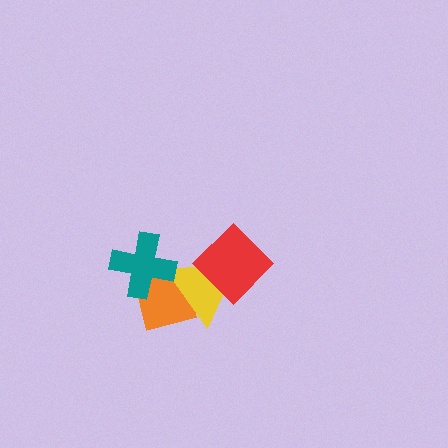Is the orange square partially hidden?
Yes, it is partially covered by another shape.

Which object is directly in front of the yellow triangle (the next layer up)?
The red diamond is directly in front of the yellow triangle.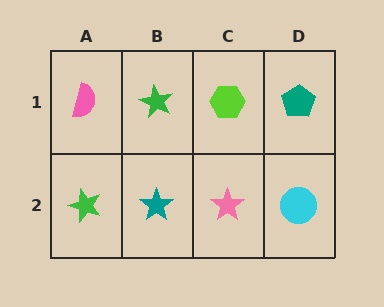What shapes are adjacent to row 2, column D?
A teal pentagon (row 1, column D), a pink star (row 2, column C).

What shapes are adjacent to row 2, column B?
A green star (row 1, column B), a green star (row 2, column A), a pink star (row 2, column C).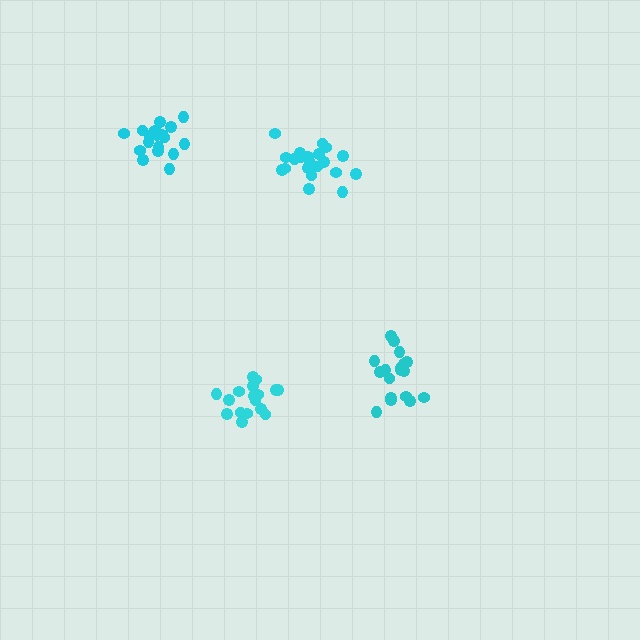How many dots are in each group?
Group 1: 18 dots, Group 2: 21 dots, Group 3: 18 dots, Group 4: 17 dots (74 total).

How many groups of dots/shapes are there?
There are 4 groups.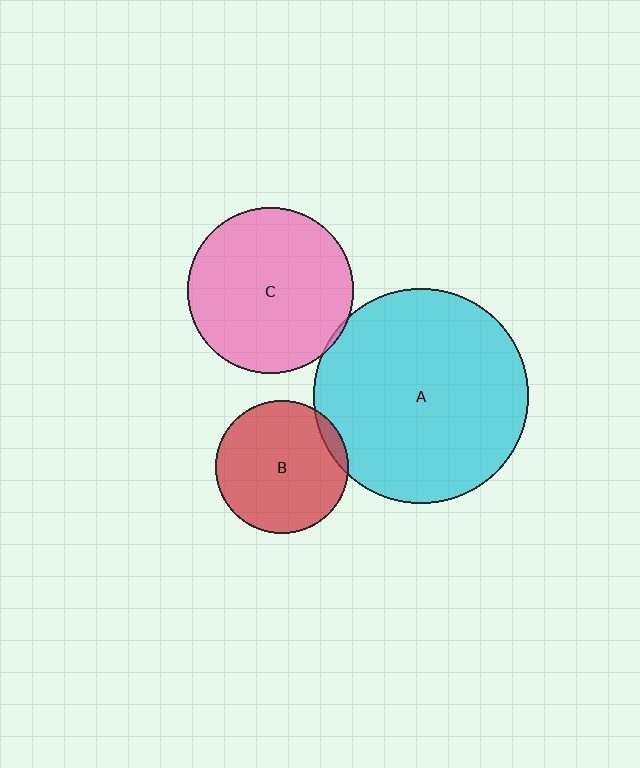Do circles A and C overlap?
Yes.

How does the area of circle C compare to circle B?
Approximately 1.6 times.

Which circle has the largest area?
Circle A (cyan).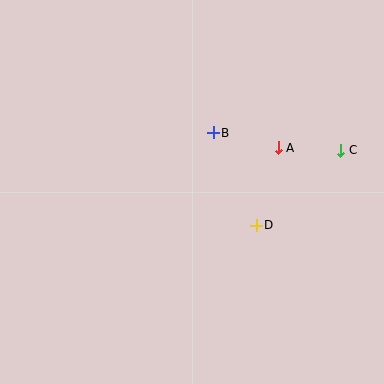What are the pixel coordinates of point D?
Point D is at (256, 225).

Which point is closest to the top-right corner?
Point C is closest to the top-right corner.